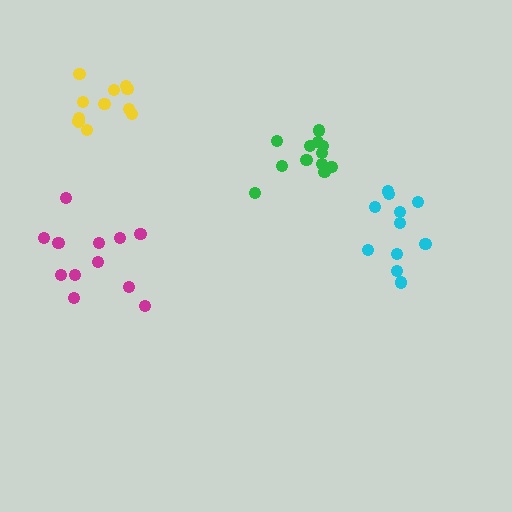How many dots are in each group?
Group 1: 12 dots, Group 2: 11 dots, Group 3: 11 dots, Group 4: 12 dots (46 total).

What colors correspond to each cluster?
The clusters are colored: green, cyan, yellow, magenta.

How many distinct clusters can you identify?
There are 4 distinct clusters.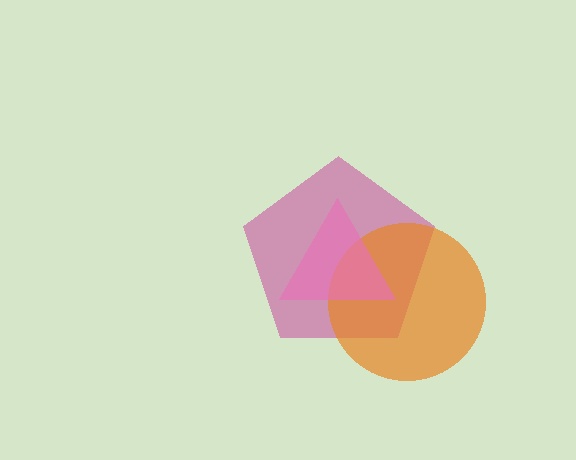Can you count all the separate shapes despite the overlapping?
Yes, there are 3 separate shapes.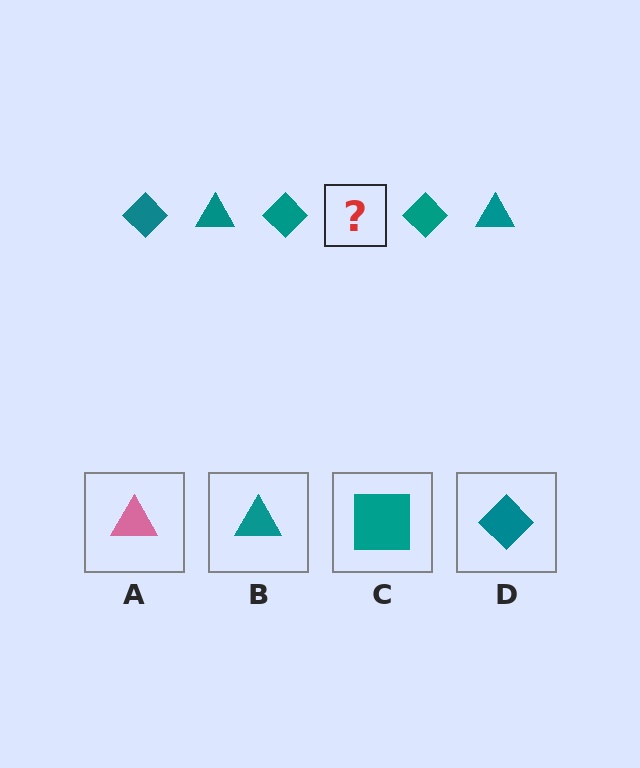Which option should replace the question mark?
Option B.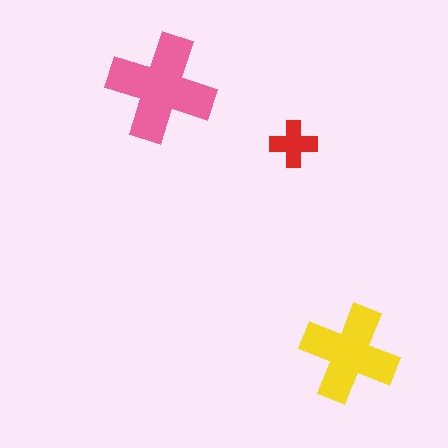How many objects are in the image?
There are 3 objects in the image.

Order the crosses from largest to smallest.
the pink one, the yellow one, the red one.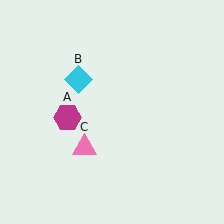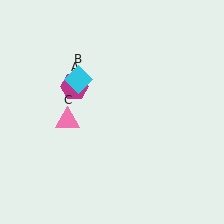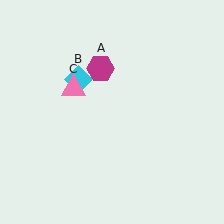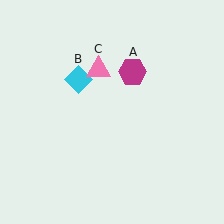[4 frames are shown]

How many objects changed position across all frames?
2 objects changed position: magenta hexagon (object A), pink triangle (object C).